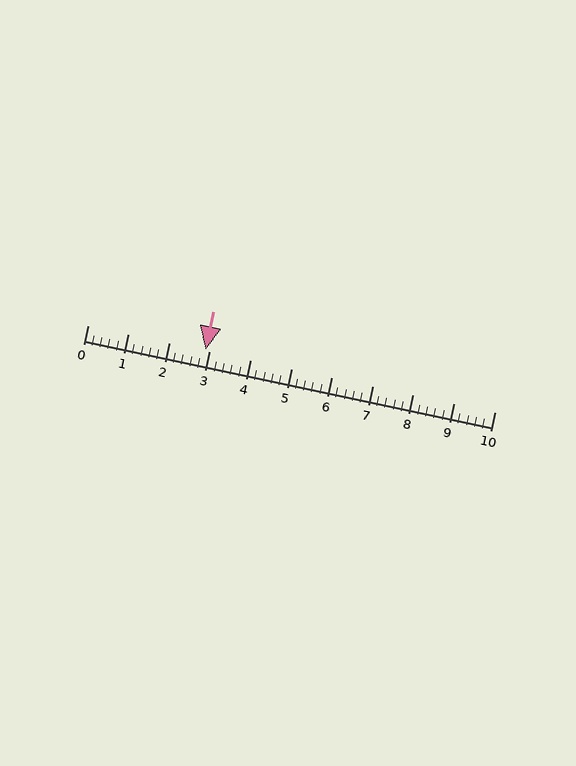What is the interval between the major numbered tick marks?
The major tick marks are spaced 1 units apart.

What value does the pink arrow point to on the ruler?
The pink arrow points to approximately 2.9.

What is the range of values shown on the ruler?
The ruler shows values from 0 to 10.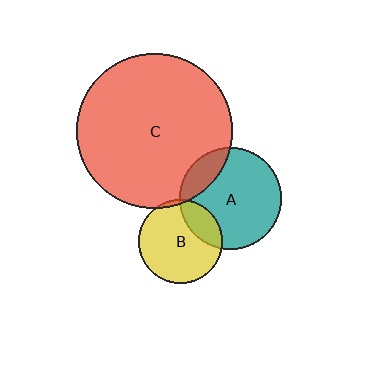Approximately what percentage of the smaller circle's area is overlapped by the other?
Approximately 5%.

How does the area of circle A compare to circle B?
Approximately 1.4 times.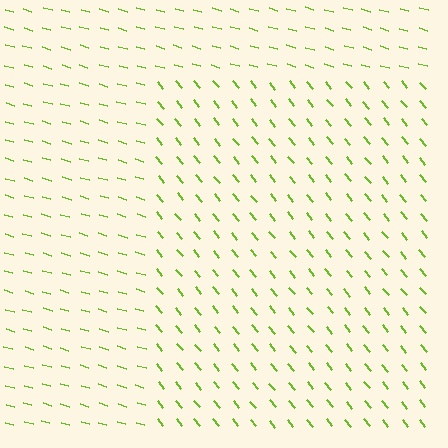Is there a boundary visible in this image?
Yes, there is a texture boundary formed by a change in line orientation.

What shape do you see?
I see a rectangle.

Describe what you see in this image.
The image is filled with small lime line segments. A rectangle region in the image has lines oriented differently from the surrounding lines, creating a visible texture boundary.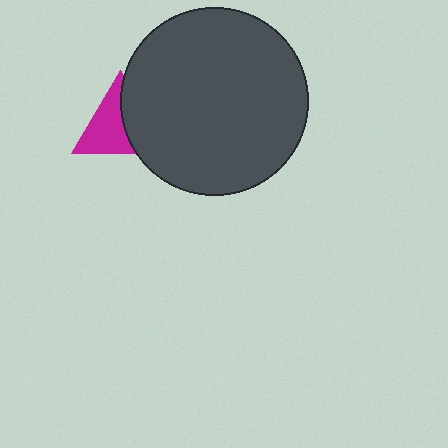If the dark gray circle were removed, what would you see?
You would see the complete magenta triangle.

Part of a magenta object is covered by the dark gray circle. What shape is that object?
It is a triangle.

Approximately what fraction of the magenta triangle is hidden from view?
Roughly 43% of the magenta triangle is hidden behind the dark gray circle.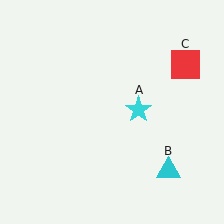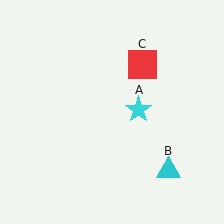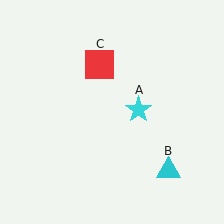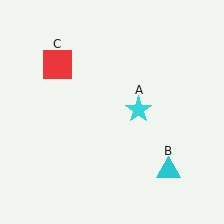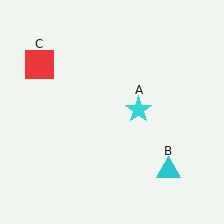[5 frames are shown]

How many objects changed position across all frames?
1 object changed position: red square (object C).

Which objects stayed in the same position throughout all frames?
Cyan star (object A) and cyan triangle (object B) remained stationary.